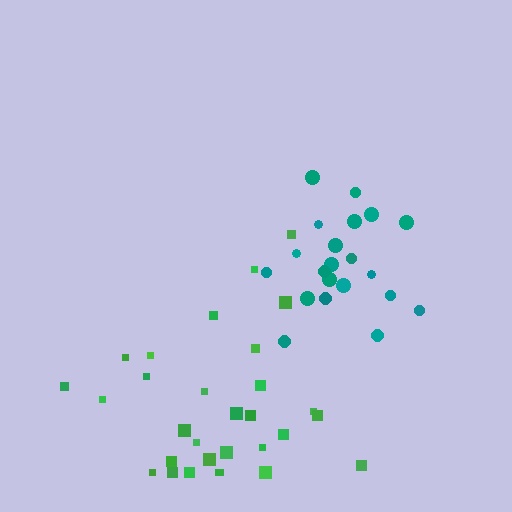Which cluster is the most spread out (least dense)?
Green.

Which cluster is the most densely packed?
Teal.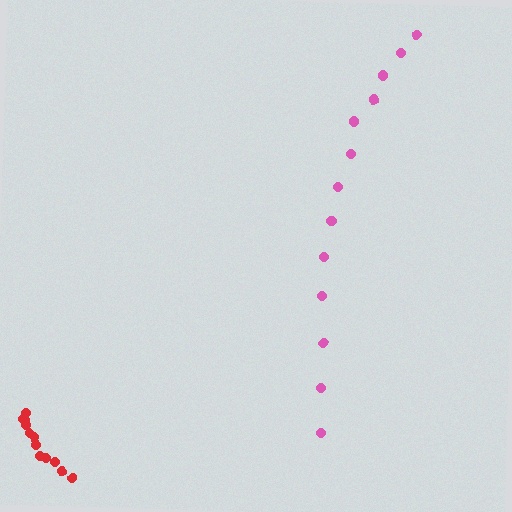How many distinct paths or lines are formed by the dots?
There are 2 distinct paths.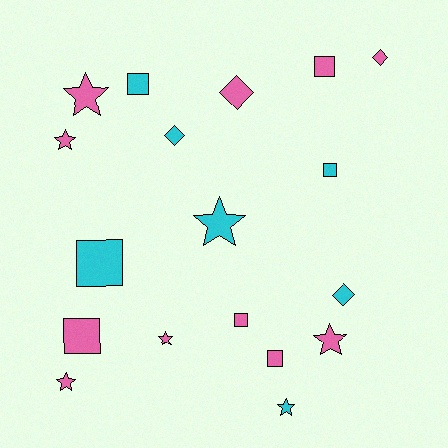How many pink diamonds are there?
There are 2 pink diamonds.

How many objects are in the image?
There are 18 objects.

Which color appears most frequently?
Pink, with 11 objects.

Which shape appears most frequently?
Star, with 7 objects.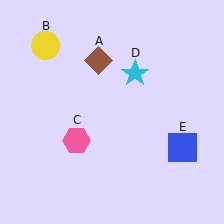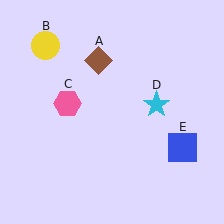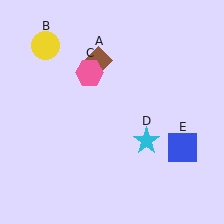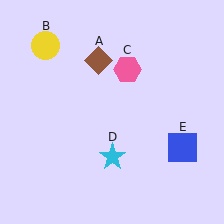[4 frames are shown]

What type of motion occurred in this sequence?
The pink hexagon (object C), cyan star (object D) rotated clockwise around the center of the scene.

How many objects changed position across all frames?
2 objects changed position: pink hexagon (object C), cyan star (object D).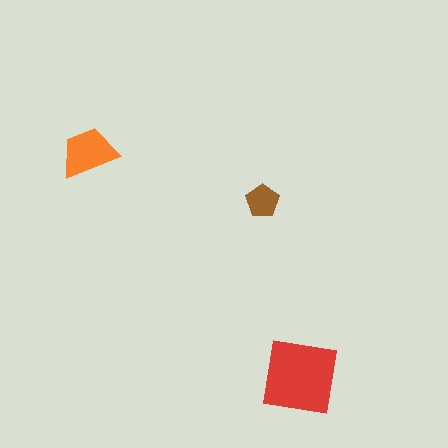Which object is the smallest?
The brown pentagon.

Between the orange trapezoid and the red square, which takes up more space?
The red square.